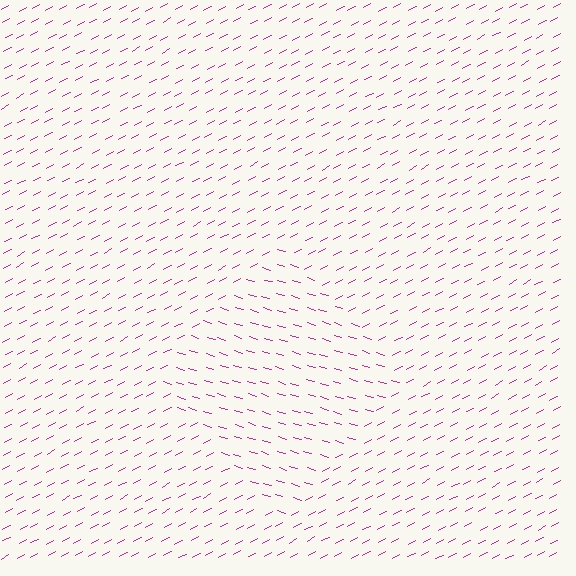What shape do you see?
I see a diamond.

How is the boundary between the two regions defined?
The boundary is defined purely by a change in line orientation (approximately 45 degrees difference). All lines are the same color and thickness.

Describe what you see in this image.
The image is filled with small magenta line segments. A diamond region in the image has lines oriented differently from the surrounding lines, creating a visible texture boundary.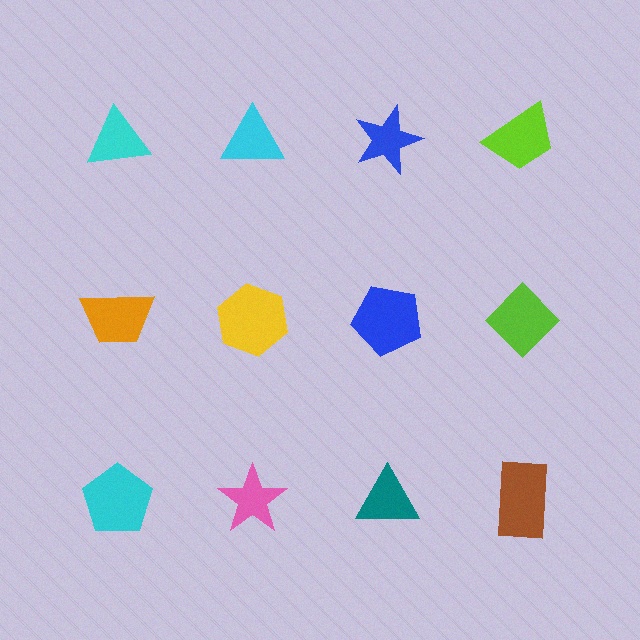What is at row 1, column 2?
A cyan triangle.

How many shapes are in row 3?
4 shapes.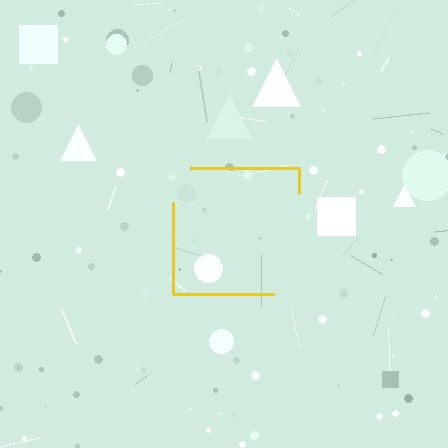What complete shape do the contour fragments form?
The contour fragments form a square.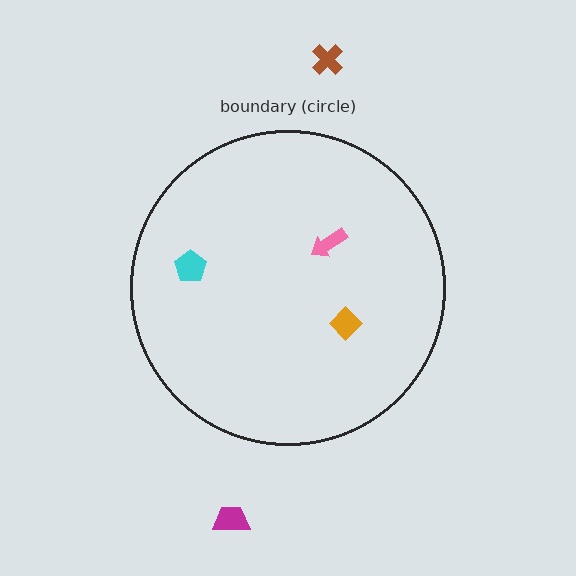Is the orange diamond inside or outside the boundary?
Inside.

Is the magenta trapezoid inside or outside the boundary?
Outside.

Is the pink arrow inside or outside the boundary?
Inside.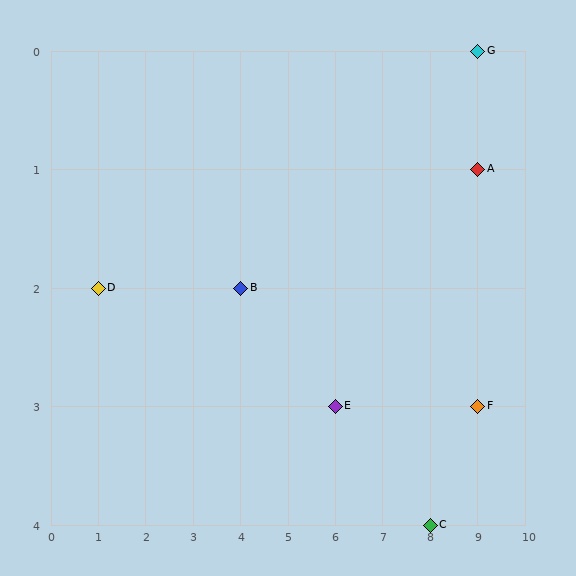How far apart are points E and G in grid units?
Points E and G are 3 columns and 3 rows apart (about 4.2 grid units diagonally).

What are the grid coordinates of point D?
Point D is at grid coordinates (1, 2).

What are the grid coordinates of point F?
Point F is at grid coordinates (9, 3).